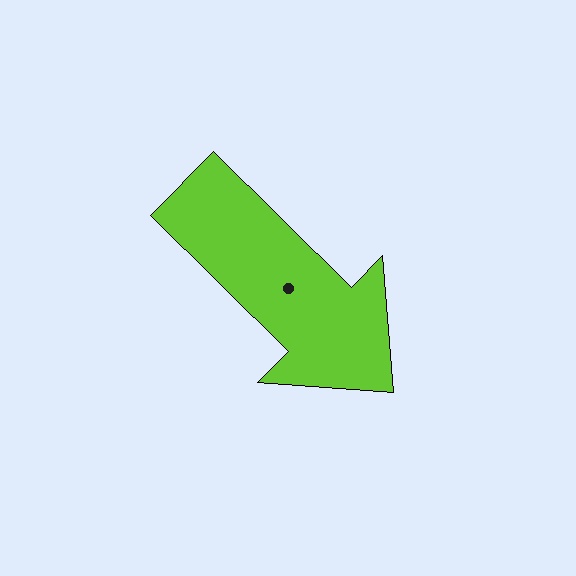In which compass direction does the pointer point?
Southeast.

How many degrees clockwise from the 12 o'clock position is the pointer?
Approximately 135 degrees.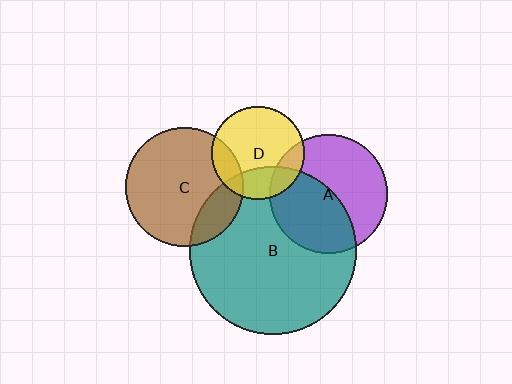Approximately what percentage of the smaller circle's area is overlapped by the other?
Approximately 15%.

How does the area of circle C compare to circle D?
Approximately 1.6 times.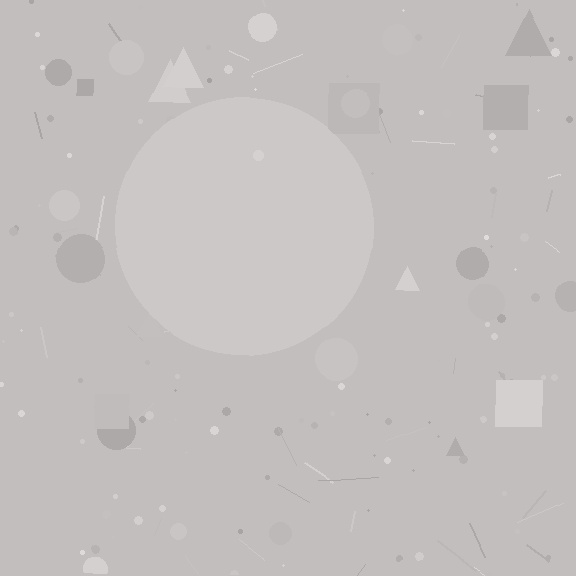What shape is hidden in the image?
A circle is hidden in the image.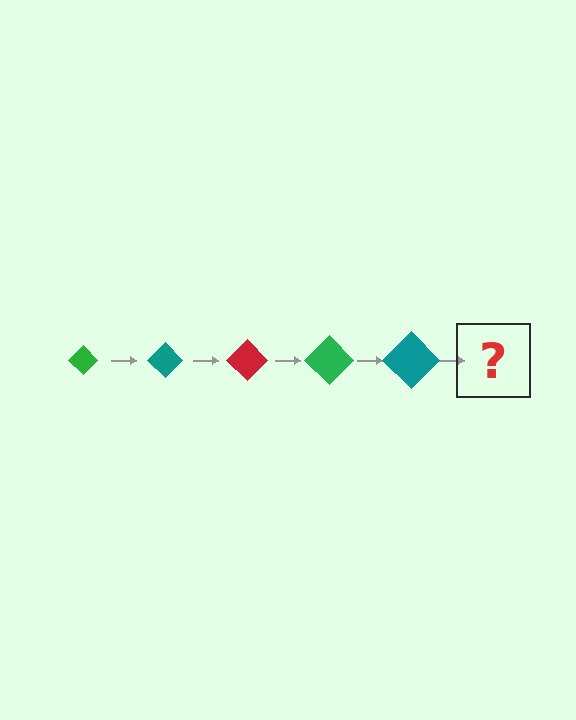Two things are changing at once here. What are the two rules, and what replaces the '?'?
The two rules are that the diamond grows larger each step and the color cycles through green, teal, and red. The '?' should be a red diamond, larger than the previous one.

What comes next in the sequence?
The next element should be a red diamond, larger than the previous one.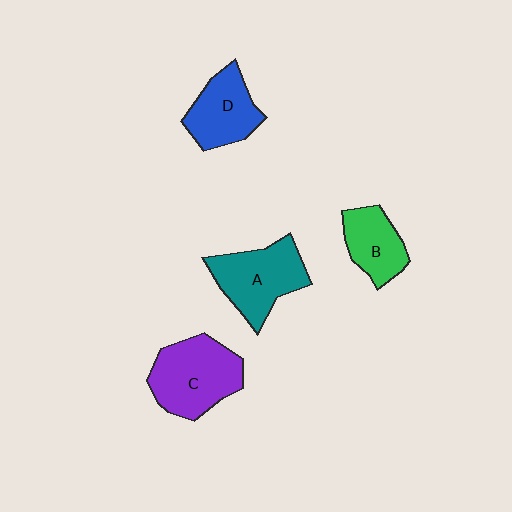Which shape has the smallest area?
Shape B (green).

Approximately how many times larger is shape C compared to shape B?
Approximately 1.6 times.